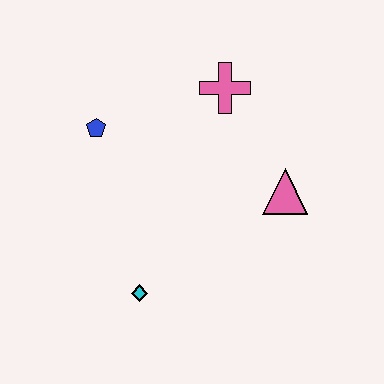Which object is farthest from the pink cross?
The cyan diamond is farthest from the pink cross.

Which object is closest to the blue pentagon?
The pink cross is closest to the blue pentagon.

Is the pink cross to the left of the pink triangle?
Yes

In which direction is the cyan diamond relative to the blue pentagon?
The cyan diamond is below the blue pentagon.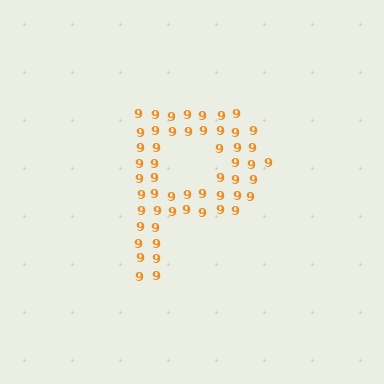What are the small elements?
The small elements are digit 9's.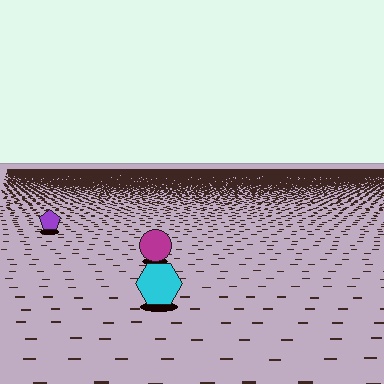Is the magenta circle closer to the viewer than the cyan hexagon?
No. The cyan hexagon is closer — you can tell from the texture gradient: the ground texture is coarser near it.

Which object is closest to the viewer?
The cyan hexagon is closest. The texture marks near it are larger and more spread out.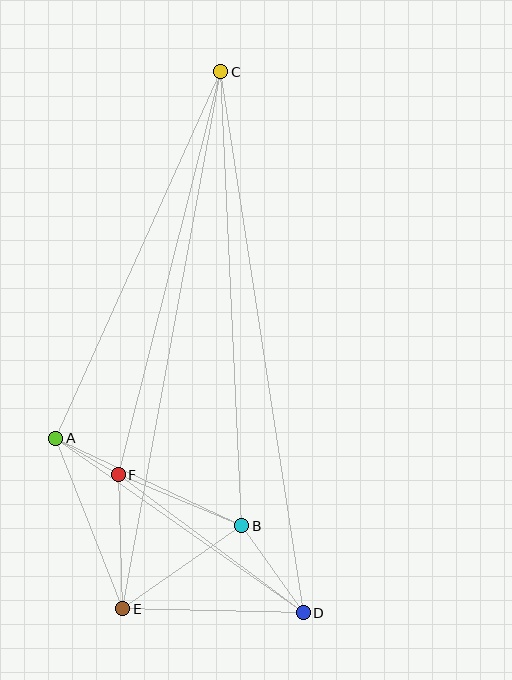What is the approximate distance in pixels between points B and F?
The distance between B and F is approximately 133 pixels.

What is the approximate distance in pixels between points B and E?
The distance between B and E is approximately 145 pixels.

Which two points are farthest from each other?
Points C and D are farthest from each other.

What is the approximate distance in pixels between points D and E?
The distance between D and E is approximately 181 pixels.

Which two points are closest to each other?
Points A and F are closest to each other.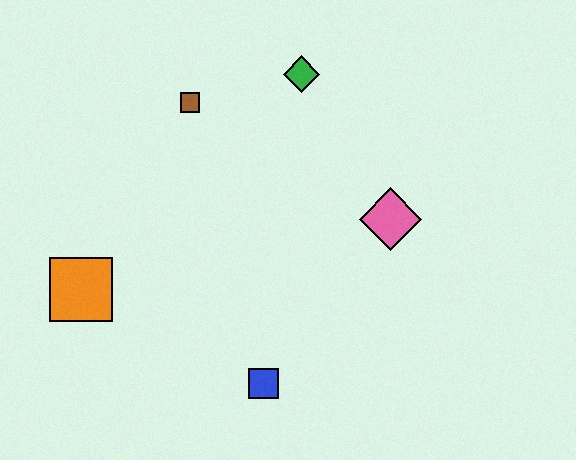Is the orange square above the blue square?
Yes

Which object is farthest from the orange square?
The pink diamond is farthest from the orange square.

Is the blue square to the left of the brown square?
No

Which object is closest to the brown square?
The green diamond is closest to the brown square.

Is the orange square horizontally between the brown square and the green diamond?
No